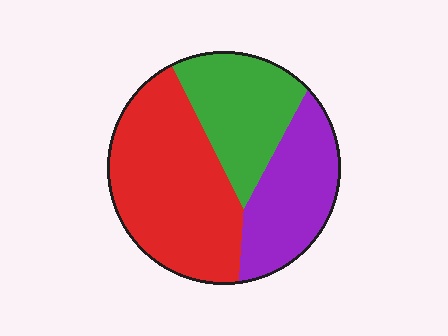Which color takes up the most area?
Red, at roughly 45%.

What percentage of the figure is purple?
Purple covers about 25% of the figure.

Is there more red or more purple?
Red.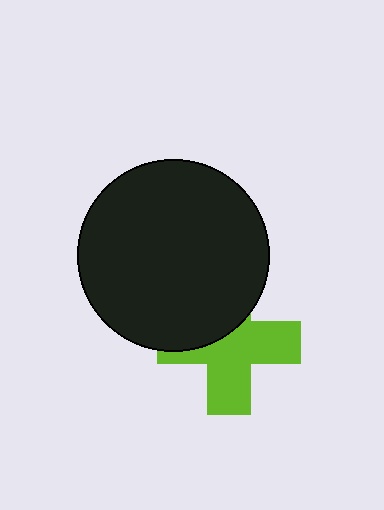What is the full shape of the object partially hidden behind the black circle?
The partially hidden object is a lime cross.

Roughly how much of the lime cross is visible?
About half of it is visible (roughly 60%).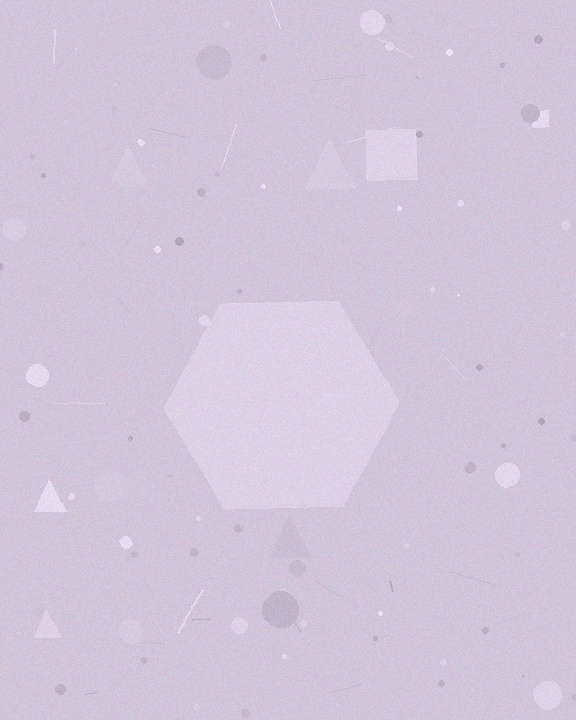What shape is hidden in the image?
A hexagon is hidden in the image.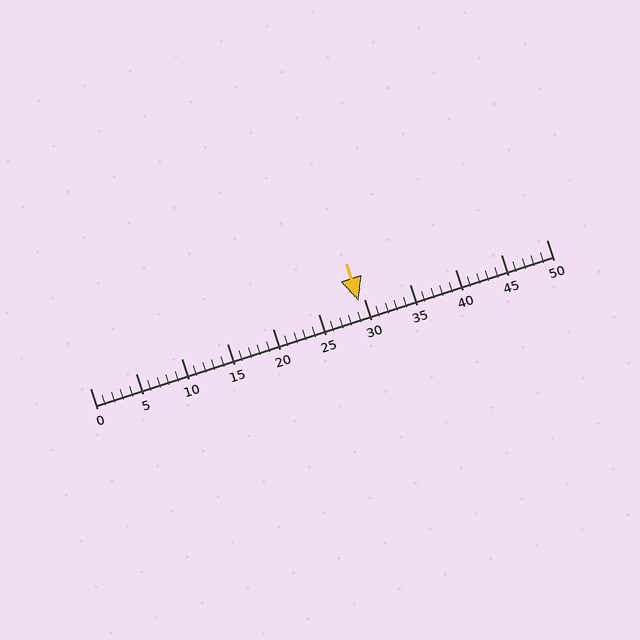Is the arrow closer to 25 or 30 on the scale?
The arrow is closer to 30.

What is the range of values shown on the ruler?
The ruler shows values from 0 to 50.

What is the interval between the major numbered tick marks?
The major tick marks are spaced 5 units apart.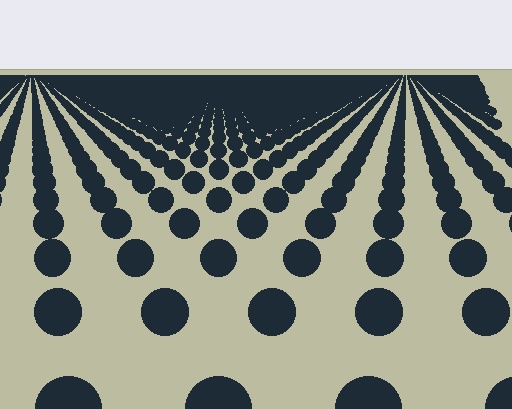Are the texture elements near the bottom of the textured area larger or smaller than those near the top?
Larger. Near the bottom, elements are closer to the viewer and appear at a bigger on-screen size.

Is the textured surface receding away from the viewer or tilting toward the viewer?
The surface is receding away from the viewer. Texture elements get smaller and denser toward the top.